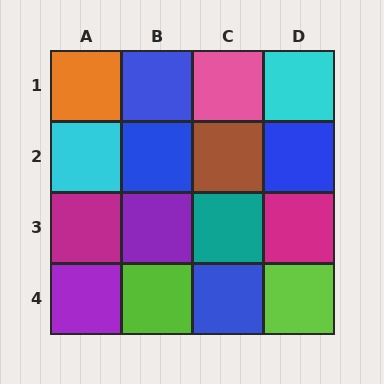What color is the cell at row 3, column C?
Teal.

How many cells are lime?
2 cells are lime.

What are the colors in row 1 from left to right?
Orange, blue, pink, cyan.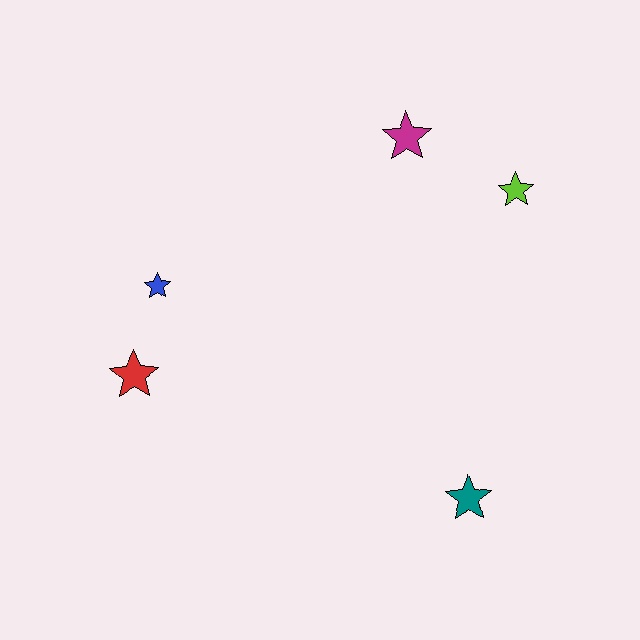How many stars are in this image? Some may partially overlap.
There are 5 stars.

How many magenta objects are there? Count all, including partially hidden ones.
There is 1 magenta object.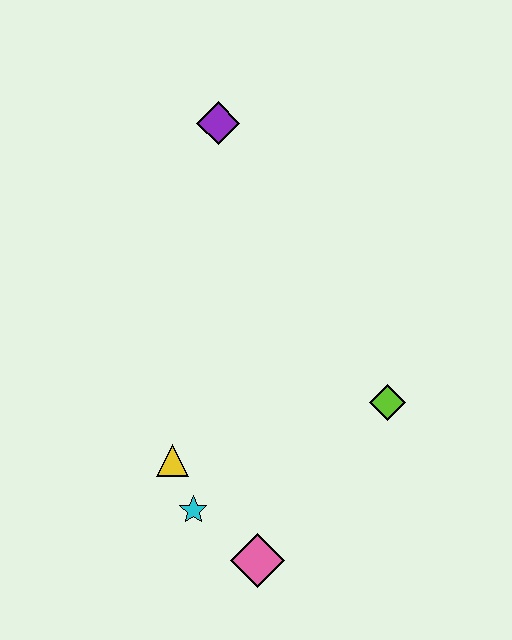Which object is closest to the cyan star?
The yellow triangle is closest to the cyan star.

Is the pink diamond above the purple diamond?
No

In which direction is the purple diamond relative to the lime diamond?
The purple diamond is above the lime diamond.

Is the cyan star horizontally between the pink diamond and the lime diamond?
No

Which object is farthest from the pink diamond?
The purple diamond is farthest from the pink diamond.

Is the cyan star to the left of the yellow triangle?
No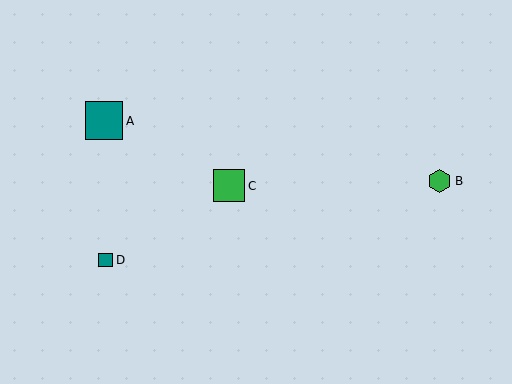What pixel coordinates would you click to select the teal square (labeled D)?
Click at (106, 260) to select the teal square D.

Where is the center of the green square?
The center of the green square is at (229, 186).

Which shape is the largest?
The teal square (labeled A) is the largest.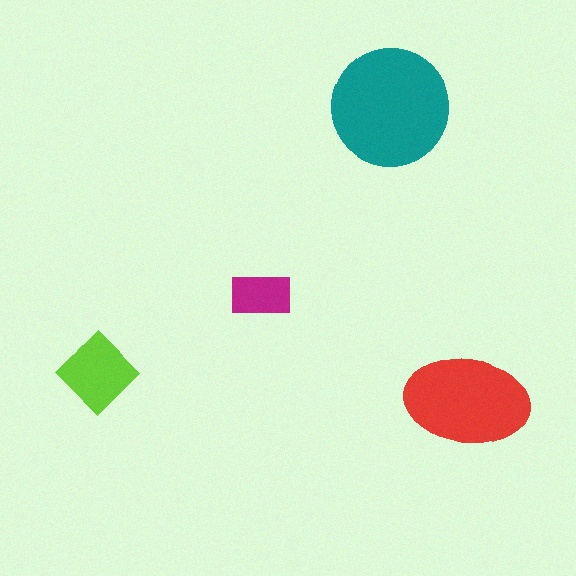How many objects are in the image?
There are 4 objects in the image.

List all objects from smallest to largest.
The magenta rectangle, the lime diamond, the red ellipse, the teal circle.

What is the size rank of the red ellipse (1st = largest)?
2nd.